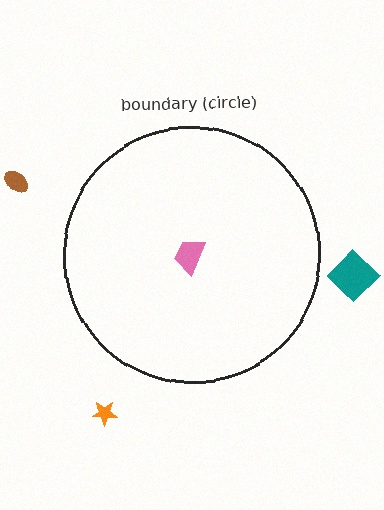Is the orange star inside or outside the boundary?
Outside.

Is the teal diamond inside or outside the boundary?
Outside.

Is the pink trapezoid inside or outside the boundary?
Inside.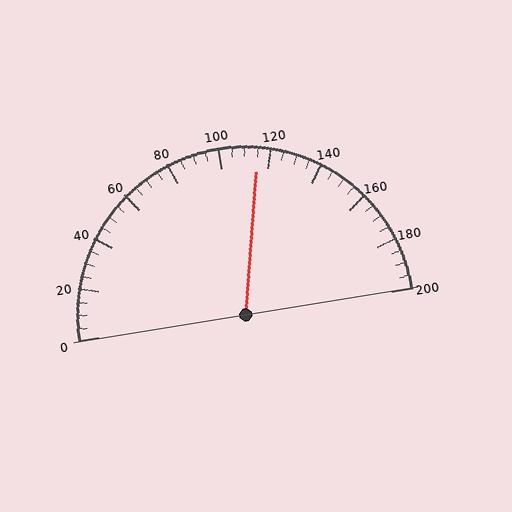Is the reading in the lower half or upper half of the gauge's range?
The reading is in the upper half of the range (0 to 200).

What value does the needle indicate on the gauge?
The needle indicates approximately 115.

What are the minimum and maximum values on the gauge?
The gauge ranges from 0 to 200.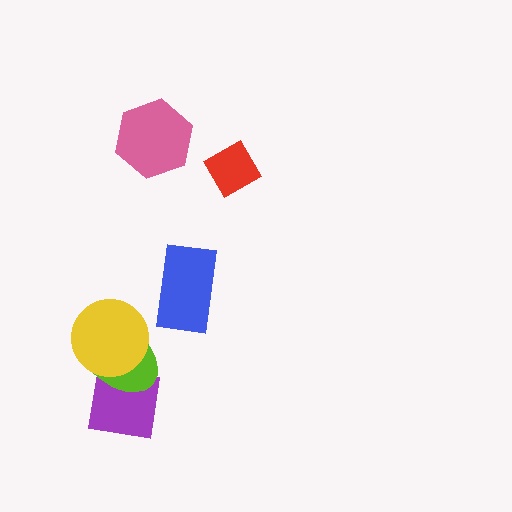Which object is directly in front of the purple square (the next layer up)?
The lime ellipse is directly in front of the purple square.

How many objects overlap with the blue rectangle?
0 objects overlap with the blue rectangle.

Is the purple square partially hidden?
Yes, it is partially covered by another shape.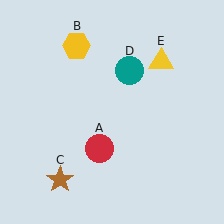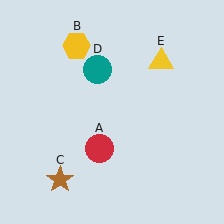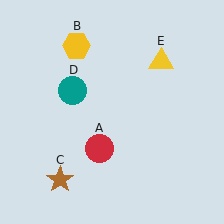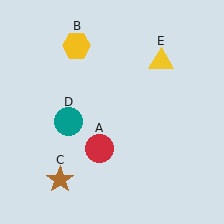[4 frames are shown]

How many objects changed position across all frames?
1 object changed position: teal circle (object D).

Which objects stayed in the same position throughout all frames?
Red circle (object A) and yellow hexagon (object B) and brown star (object C) and yellow triangle (object E) remained stationary.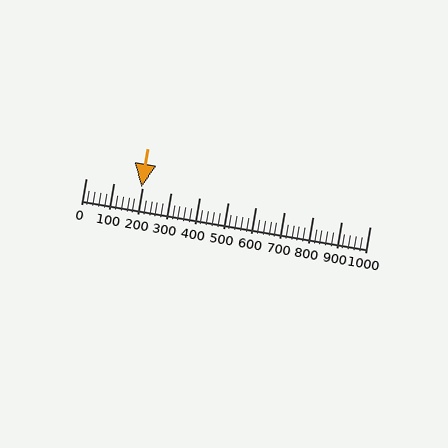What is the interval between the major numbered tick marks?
The major tick marks are spaced 100 units apart.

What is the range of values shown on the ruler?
The ruler shows values from 0 to 1000.